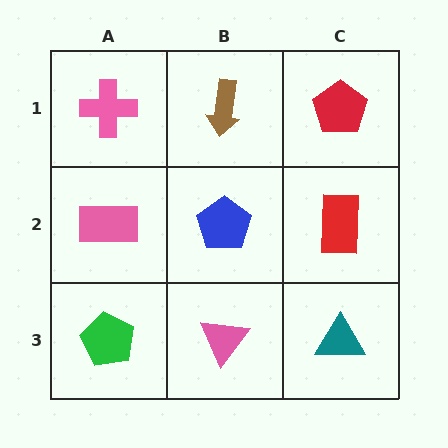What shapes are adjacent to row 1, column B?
A blue pentagon (row 2, column B), a pink cross (row 1, column A), a red pentagon (row 1, column C).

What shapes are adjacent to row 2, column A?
A pink cross (row 1, column A), a green pentagon (row 3, column A), a blue pentagon (row 2, column B).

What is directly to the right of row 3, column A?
A pink triangle.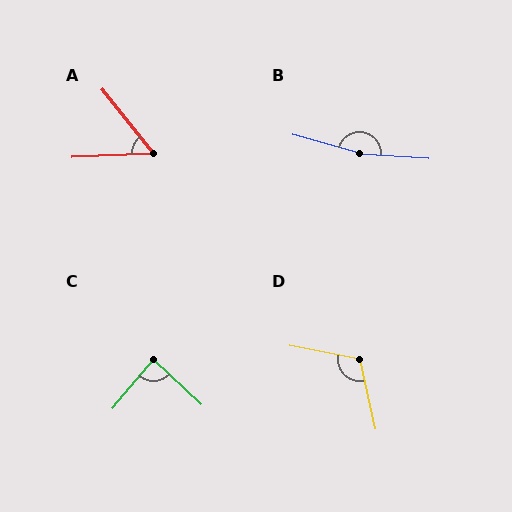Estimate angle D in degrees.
Approximately 113 degrees.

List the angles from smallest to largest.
A (54°), C (87°), D (113°), B (169°).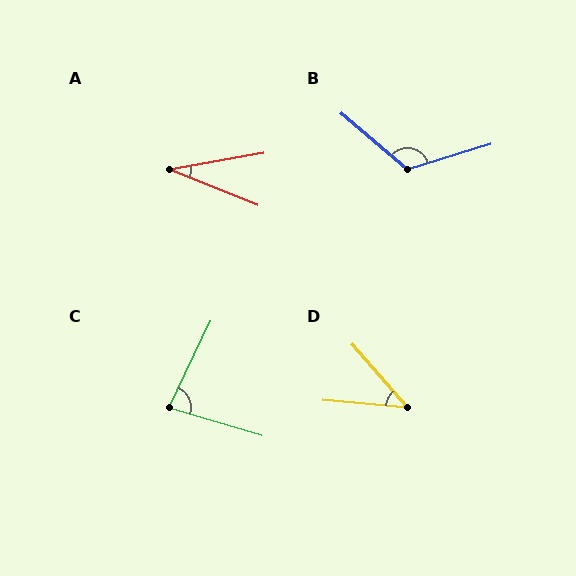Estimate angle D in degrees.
Approximately 44 degrees.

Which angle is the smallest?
A, at approximately 32 degrees.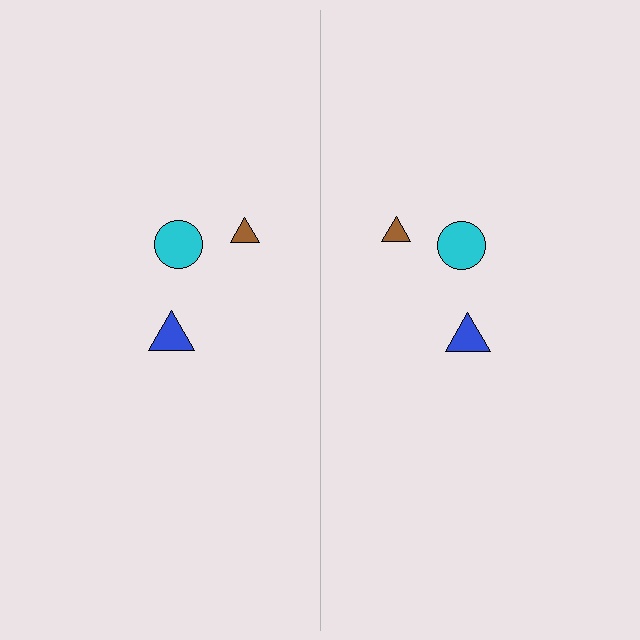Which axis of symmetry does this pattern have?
The pattern has a vertical axis of symmetry running through the center of the image.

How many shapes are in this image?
There are 6 shapes in this image.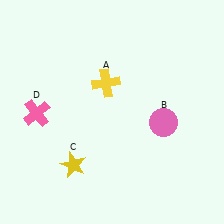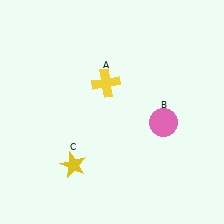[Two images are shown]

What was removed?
The pink cross (D) was removed in Image 2.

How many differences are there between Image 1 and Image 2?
There is 1 difference between the two images.